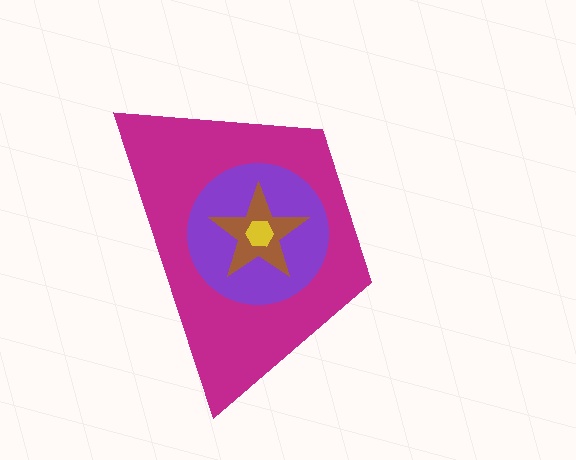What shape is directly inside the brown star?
The yellow hexagon.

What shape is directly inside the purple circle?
The brown star.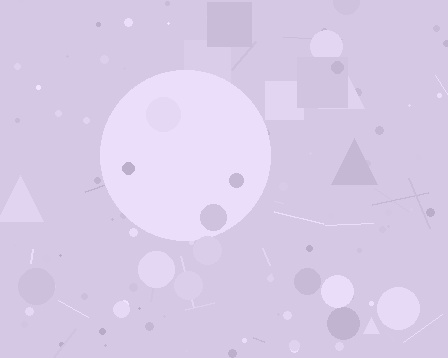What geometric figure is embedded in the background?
A circle is embedded in the background.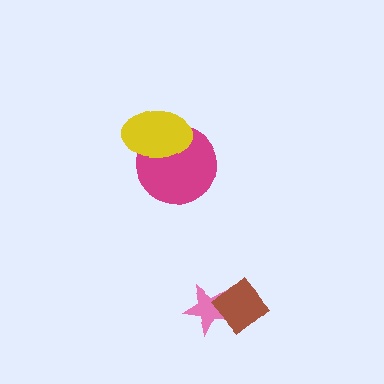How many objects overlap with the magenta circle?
1 object overlaps with the magenta circle.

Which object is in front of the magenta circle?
The yellow ellipse is in front of the magenta circle.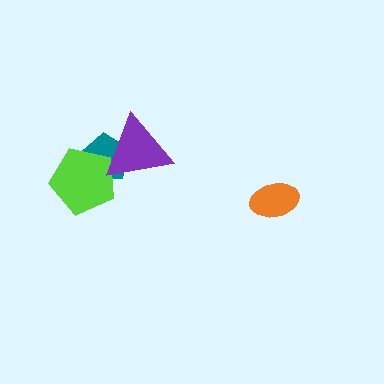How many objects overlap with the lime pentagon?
2 objects overlap with the lime pentagon.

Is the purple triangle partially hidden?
No, no other shape covers it.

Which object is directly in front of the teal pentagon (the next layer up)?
The lime pentagon is directly in front of the teal pentagon.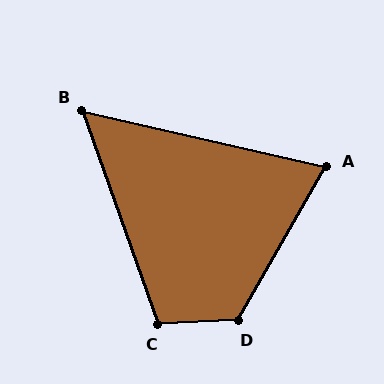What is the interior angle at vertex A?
Approximately 73 degrees (acute).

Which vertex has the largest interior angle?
D, at approximately 122 degrees.